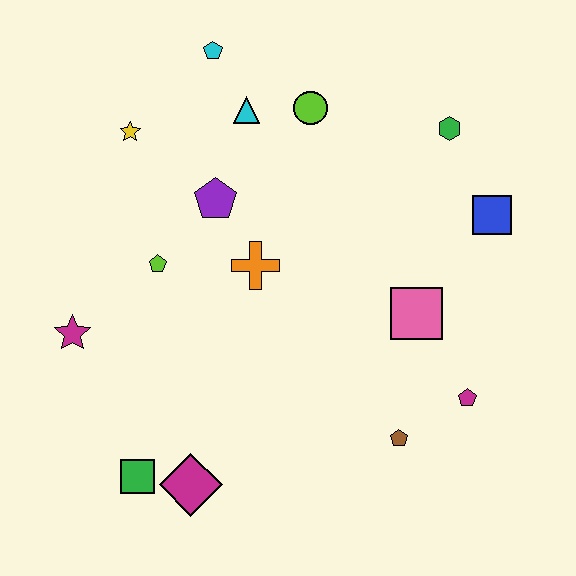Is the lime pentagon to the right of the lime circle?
No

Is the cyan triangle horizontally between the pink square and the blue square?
No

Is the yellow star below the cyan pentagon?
Yes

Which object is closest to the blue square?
The green hexagon is closest to the blue square.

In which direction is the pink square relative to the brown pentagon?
The pink square is above the brown pentagon.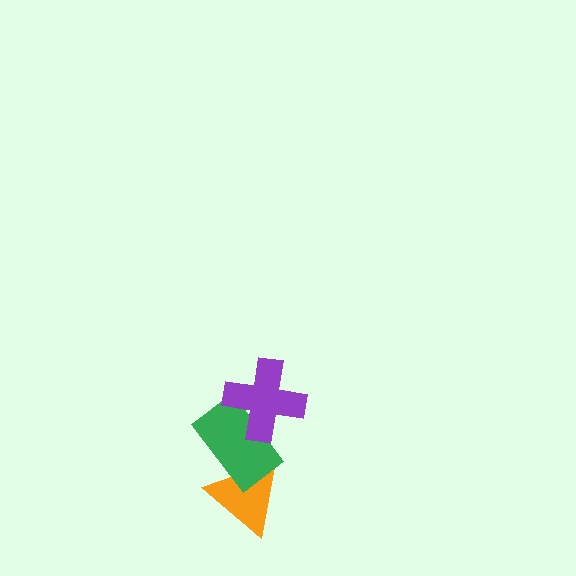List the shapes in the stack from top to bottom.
From top to bottom: the purple cross, the green rectangle, the orange triangle.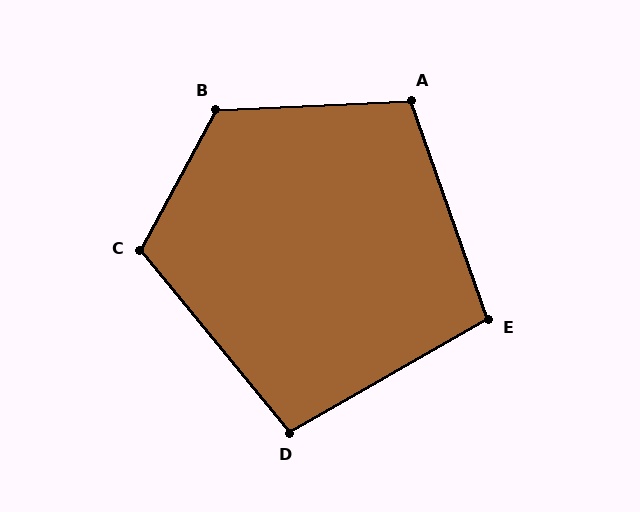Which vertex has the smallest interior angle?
D, at approximately 99 degrees.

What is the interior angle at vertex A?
Approximately 107 degrees (obtuse).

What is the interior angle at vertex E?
Approximately 100 degrees (obtuse).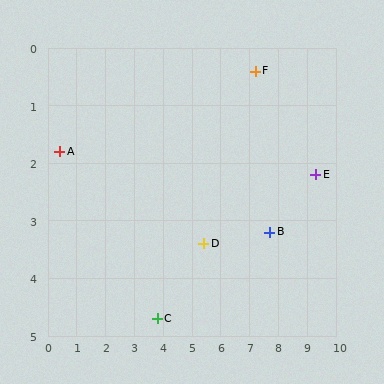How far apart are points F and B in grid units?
Points F and B are about 2.8 grid units apart.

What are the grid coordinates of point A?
Point A is at approximately (0.4, 1.8).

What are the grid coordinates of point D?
Point D is at approximately (5.4, 3.4).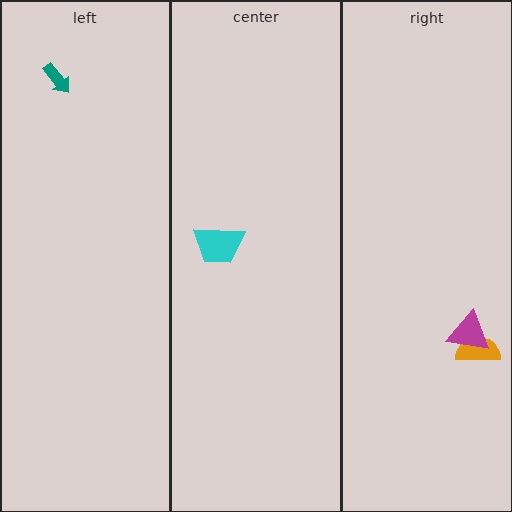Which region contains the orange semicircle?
The right region.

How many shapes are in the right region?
2.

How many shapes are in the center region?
1.